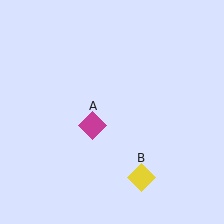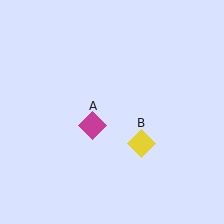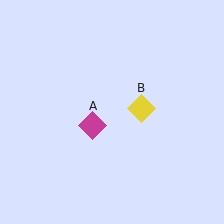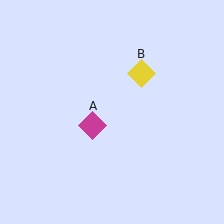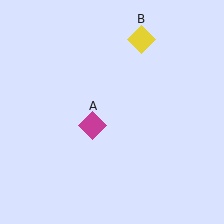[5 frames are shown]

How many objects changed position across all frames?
1 object changed position: yellow diamond (object B).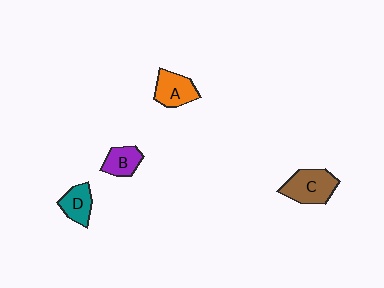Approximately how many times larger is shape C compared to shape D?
Approximately 1.6 times.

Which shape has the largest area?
Shape C (brown).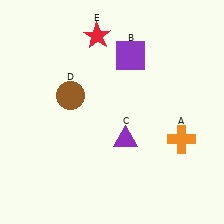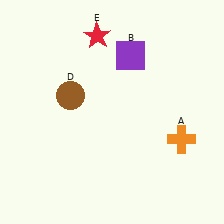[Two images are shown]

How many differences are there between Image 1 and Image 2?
There is 1 difference between the two images.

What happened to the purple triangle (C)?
The purple triangle (C) was removed in Image 2. It was in the bottom-right area of Image 1.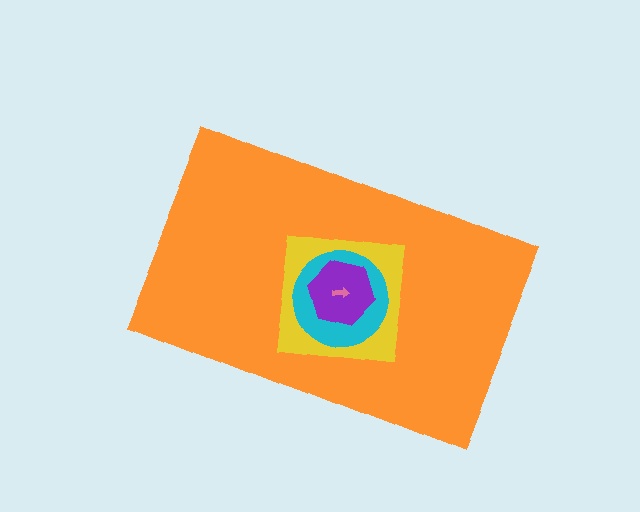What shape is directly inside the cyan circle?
The purple hexagon.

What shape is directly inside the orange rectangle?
The yellow square.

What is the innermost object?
The pink arrow.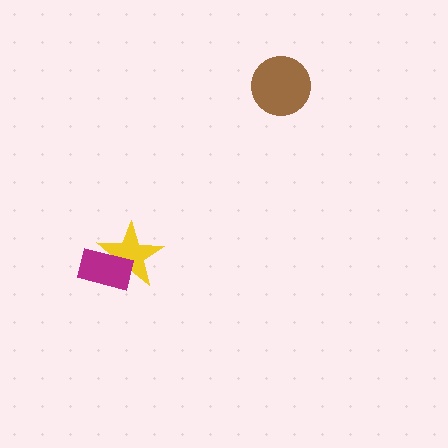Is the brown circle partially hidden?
No, no other shape covers it.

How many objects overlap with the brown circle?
0 objects overlap with the brown circle.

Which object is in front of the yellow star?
The magenta rectangle is in front of the yellow star.